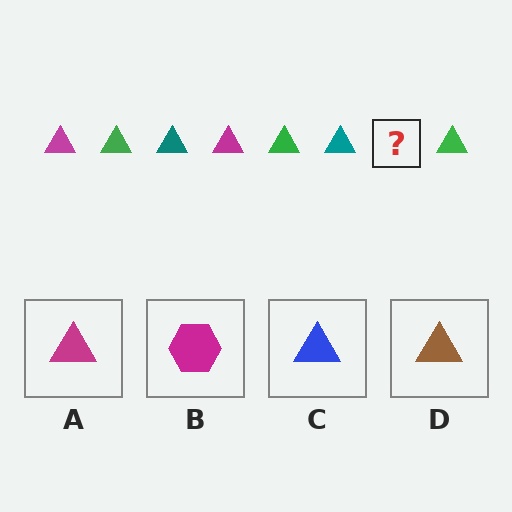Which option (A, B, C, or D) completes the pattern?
A.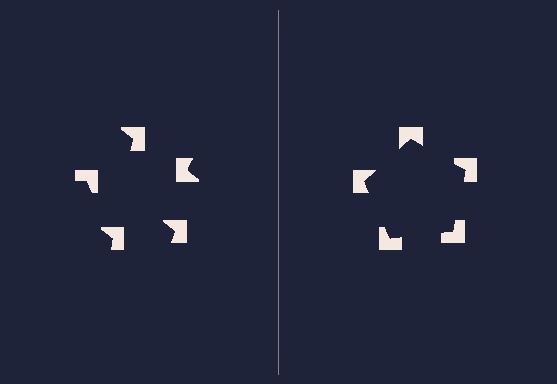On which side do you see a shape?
An illusory pentagon appears on the right side. On the left side the wedge cuts are rotated, so no coherent shape forms.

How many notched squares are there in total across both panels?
10 — 5 on each side.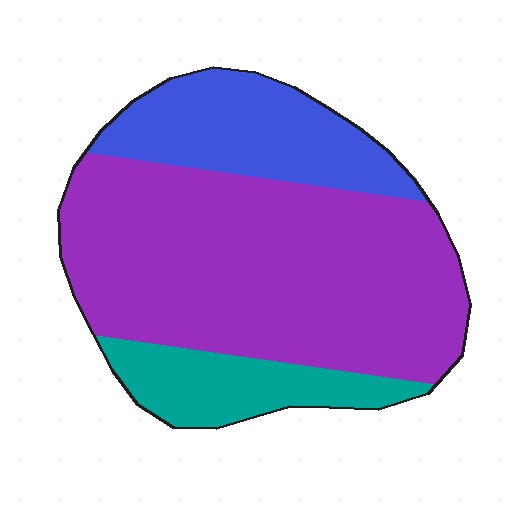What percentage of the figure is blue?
Blue takes up about one fifth (1/5) of the figure.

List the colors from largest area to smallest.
From largest to smallest: purple, blue, teal.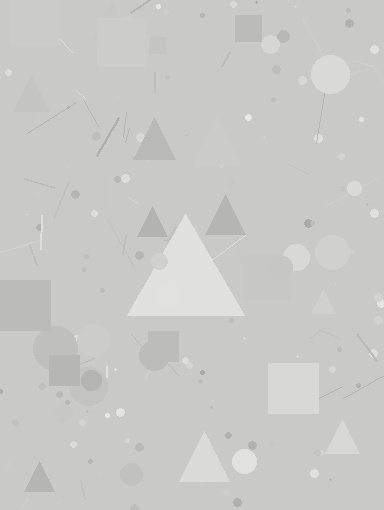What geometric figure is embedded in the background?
A triangle is embedded in the background.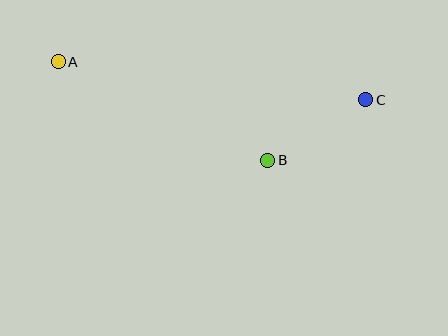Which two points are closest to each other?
Points B and C are closest to each other.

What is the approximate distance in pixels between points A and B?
The distance between A and B is approximately 232 pixels.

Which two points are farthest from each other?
Points A and C are farthest from each other.